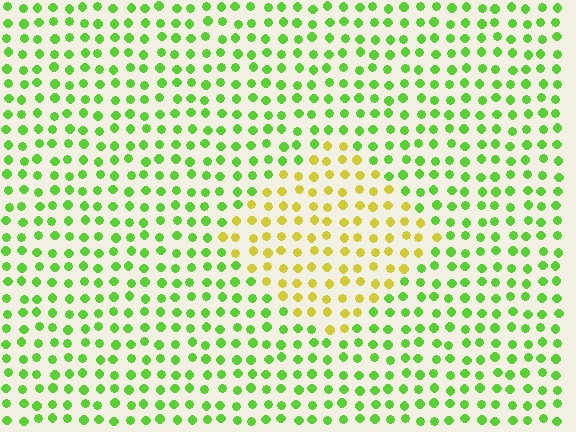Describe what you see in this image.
The image is filled with small lime elements in a uniform arrangement. A diamond-shaped region is visible where the elements are tinted to a slightly different hue, forming a subtle color boundary.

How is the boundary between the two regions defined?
The boundary is defined purely by a slight shift in hue (about 48 degrees). Spacing, size, and orientation are identical on both sides.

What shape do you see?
I see a diamond.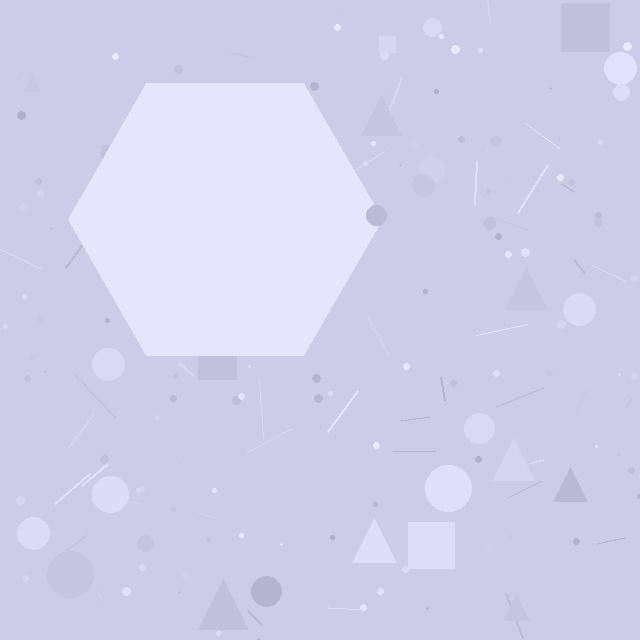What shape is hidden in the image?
A hexagon is hidden in the image.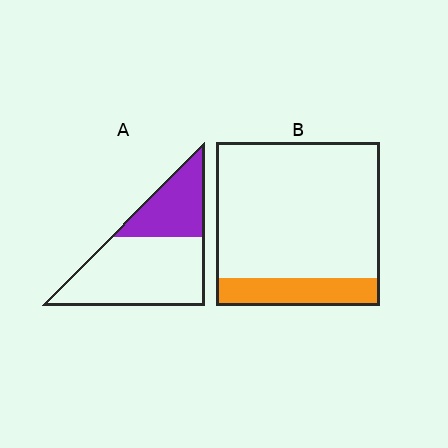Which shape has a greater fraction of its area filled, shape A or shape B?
Shape A.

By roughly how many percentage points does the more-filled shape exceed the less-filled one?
By roughly 15 percentage points (A over B).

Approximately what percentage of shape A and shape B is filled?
A is approximately 35% and B is approximately 15%.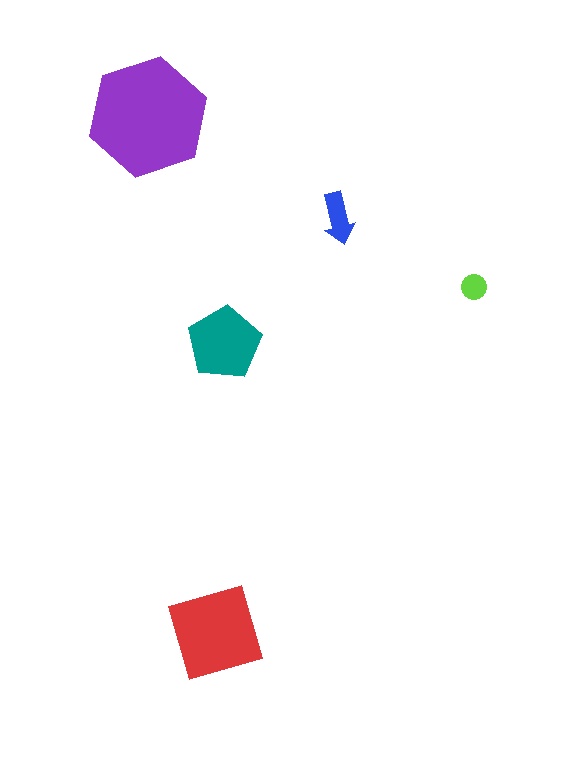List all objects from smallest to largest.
The lime circle, the blue arrow, the teal pentagon, the red diamond, the purple hexagon.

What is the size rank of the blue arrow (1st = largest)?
4th.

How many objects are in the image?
There are 5 objects in the image.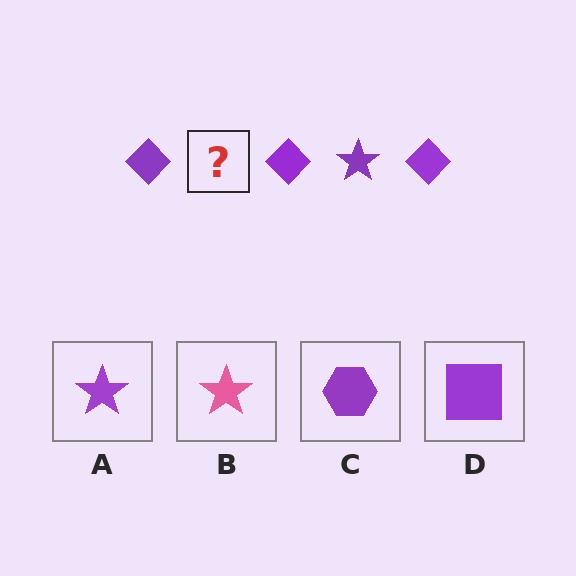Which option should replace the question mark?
Option A.